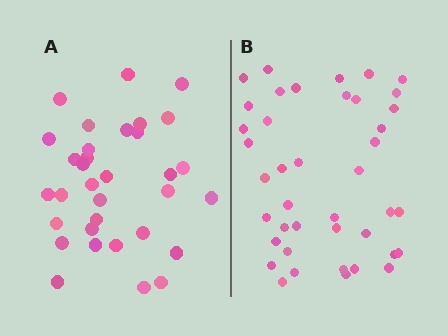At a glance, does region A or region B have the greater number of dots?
Region B (the right region) has more dots.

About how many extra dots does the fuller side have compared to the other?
Region B has roughly 8 or so more dots than region A.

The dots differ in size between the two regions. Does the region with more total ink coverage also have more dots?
No. Region A has more total ink coverage because its dots are larger, but region B actually contains more individual dots. Total area can be misleading — the number of items is what matters here.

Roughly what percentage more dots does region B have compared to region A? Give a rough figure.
About 25% more.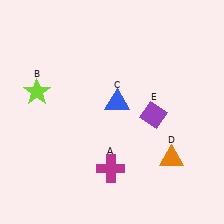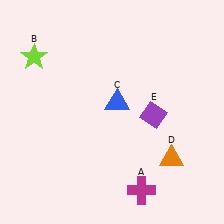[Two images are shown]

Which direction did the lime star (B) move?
The lime star (B) moved up.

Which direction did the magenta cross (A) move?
The magenta cross (A) moved right.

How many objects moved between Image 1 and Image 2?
2 objects moved between the two images.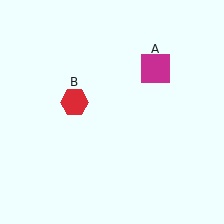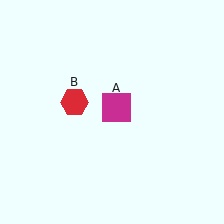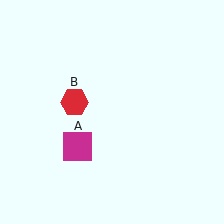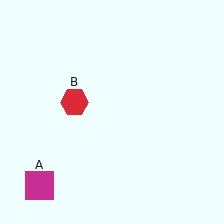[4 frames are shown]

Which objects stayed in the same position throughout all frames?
Red hexagon (object B) remained stationary.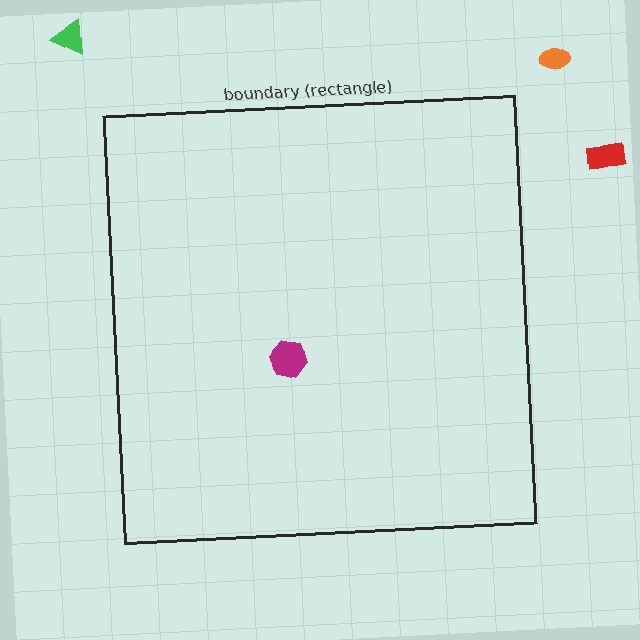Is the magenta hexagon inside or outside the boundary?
Inside.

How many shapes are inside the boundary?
1 inside, 3 outside.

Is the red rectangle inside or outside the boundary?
Outside.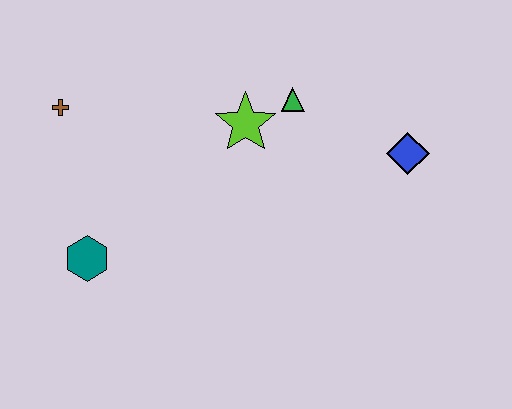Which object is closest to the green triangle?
The lime star is closest to the green triangle.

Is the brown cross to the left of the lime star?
Yes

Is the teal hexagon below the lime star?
Yes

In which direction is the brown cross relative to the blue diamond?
The brown cross is to the left of the blue diamond.